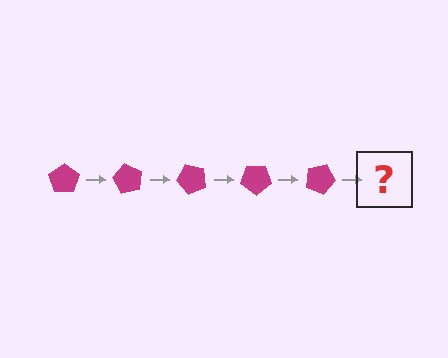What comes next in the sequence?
The next element should be a magenta pentagon rotated 300 degrees.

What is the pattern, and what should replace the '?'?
The pattern is that the pentagon rotates 60 degrees each step. The '?' should be a magenta pentagon rotated 300 degrees.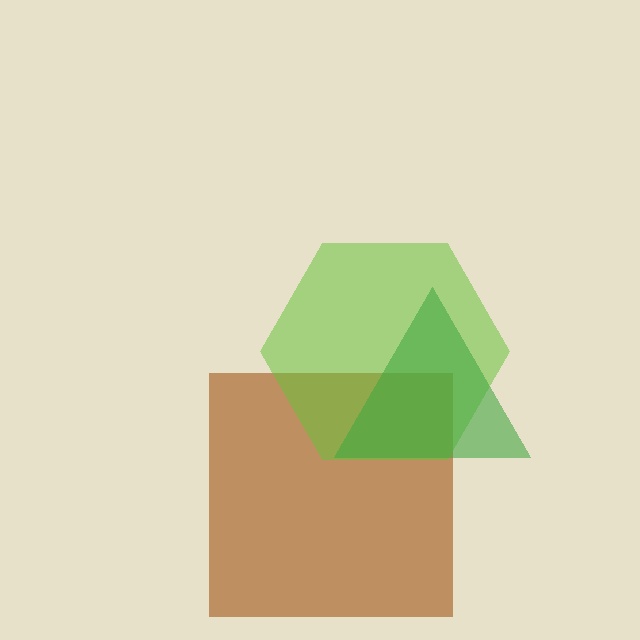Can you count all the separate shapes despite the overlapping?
Yes, there are 3 separate shapes.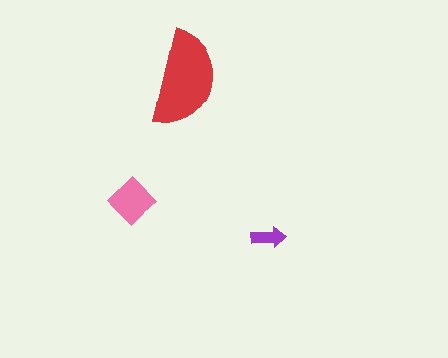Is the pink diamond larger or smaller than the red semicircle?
Smaller.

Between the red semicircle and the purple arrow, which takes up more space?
The red semicircle.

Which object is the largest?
The red semicircle.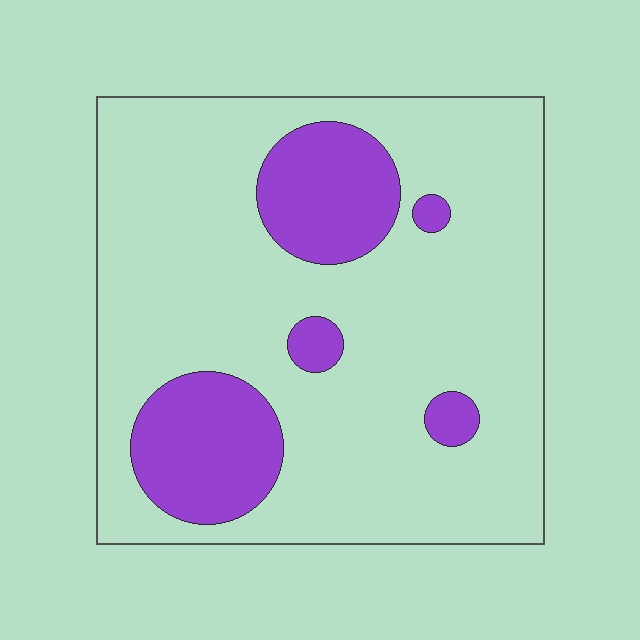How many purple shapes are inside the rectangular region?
5.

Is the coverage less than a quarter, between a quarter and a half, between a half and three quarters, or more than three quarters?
Less than a quarter.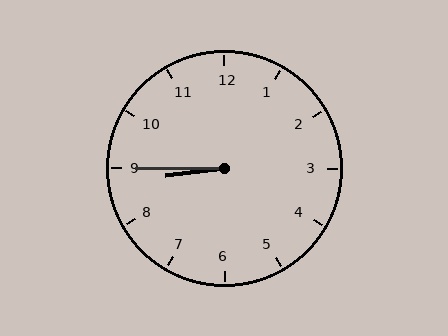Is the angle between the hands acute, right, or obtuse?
It is acute.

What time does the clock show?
8:45.